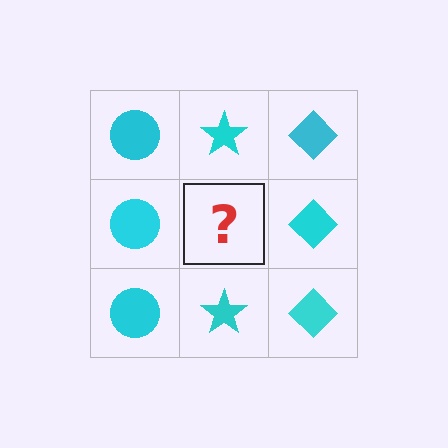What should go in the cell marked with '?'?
The missing cell should contain a cyan star.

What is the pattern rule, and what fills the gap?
The rule is that each column has a consistent shape. The gap should be filled with a cyan star.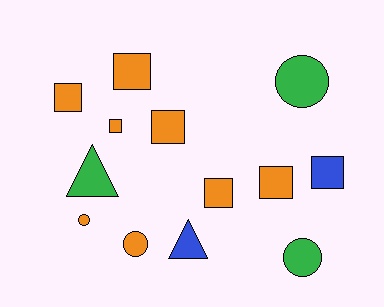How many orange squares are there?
There are 6 orange squares.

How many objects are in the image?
There are 13 objects.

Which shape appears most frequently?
Square, with 7 objects.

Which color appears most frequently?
Orange, with 8 objects.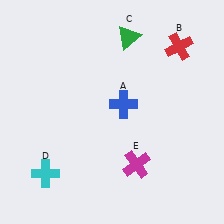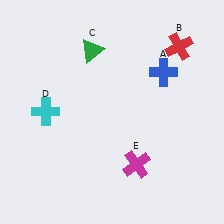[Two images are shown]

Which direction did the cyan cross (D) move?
The cyan cross (D) moved up.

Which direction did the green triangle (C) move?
The green triangle (C) moved left.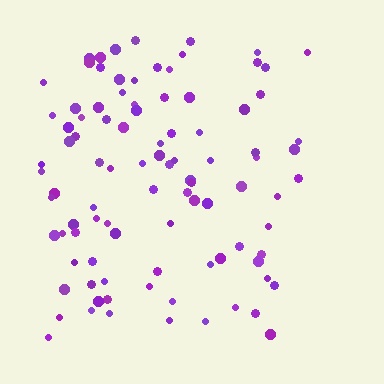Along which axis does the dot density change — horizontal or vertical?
Horizontal.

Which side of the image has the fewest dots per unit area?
The right.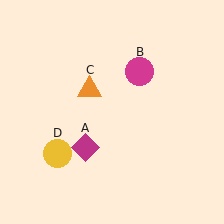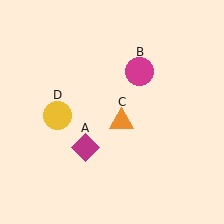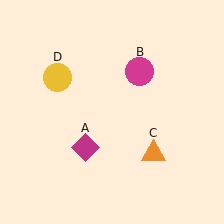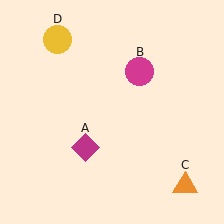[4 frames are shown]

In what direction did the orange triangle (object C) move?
The orange triangle (object C) moved down and to the right.